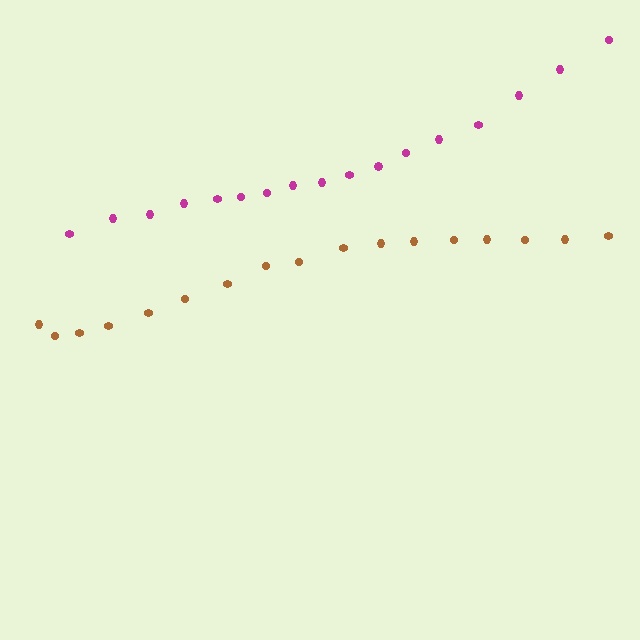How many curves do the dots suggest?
There are 2 distinct paths.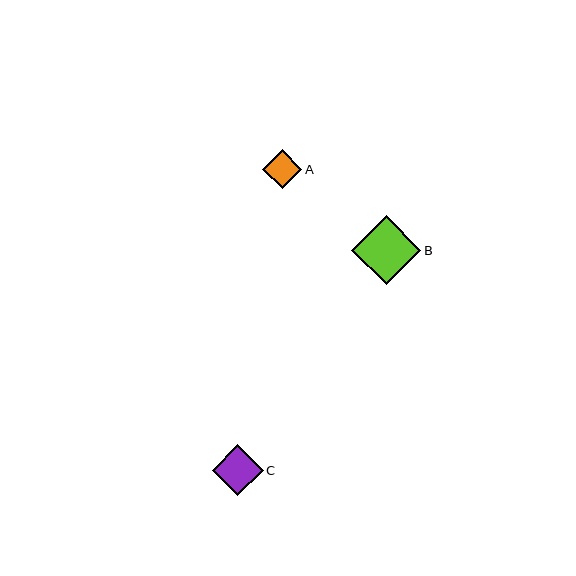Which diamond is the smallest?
Diamond A is the smallest with a size of approximately 39 pixels.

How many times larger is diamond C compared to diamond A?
Diamond C is approximately 1.3 times the size of diamond A.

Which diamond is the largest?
Diamond B is the largest with a size of approximately 69 pixels.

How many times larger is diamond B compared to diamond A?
Diamond B is approximately 1.8 times the size of diamond A.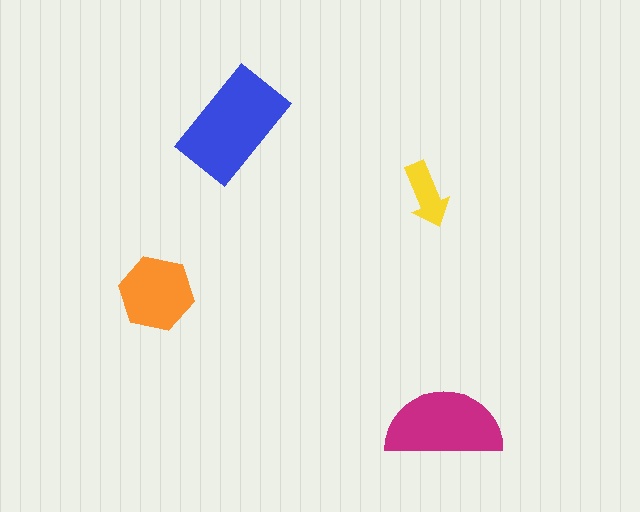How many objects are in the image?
There are 4 objects in the image.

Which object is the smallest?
The yellow arrow.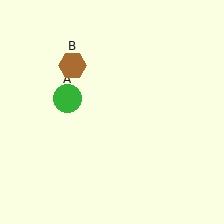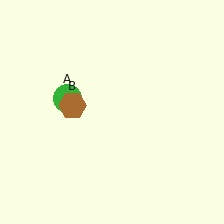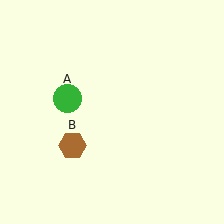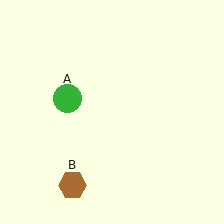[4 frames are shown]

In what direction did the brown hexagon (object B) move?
The brown hexagon (object B) moved down.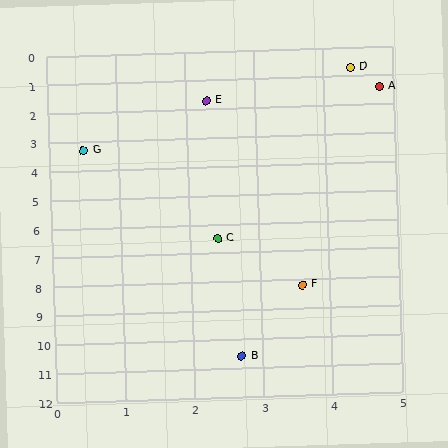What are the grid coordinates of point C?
Point C is at approximately (2.4, 6.5).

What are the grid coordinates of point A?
Point A is at approximately (4.8, 1.4).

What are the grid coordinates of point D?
Point D is at approximately (4.4, 0.7).